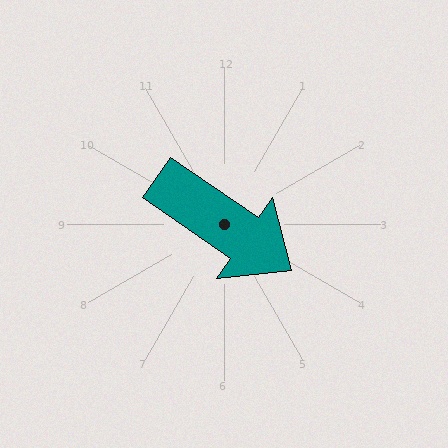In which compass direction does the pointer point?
Southeast.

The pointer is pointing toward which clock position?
Roughly 4 o'clock.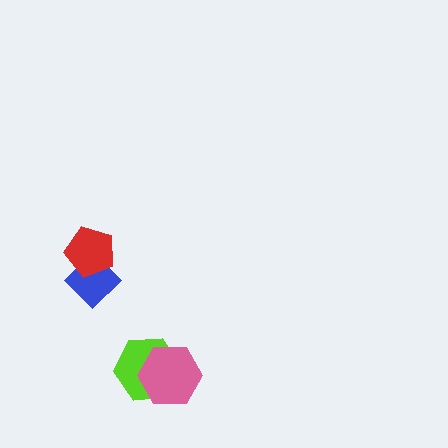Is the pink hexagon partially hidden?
No, no other shape covers it.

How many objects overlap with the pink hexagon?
1 object overlaps with the pink hexagon.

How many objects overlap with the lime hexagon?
1 object overlaps with the lime hexagon.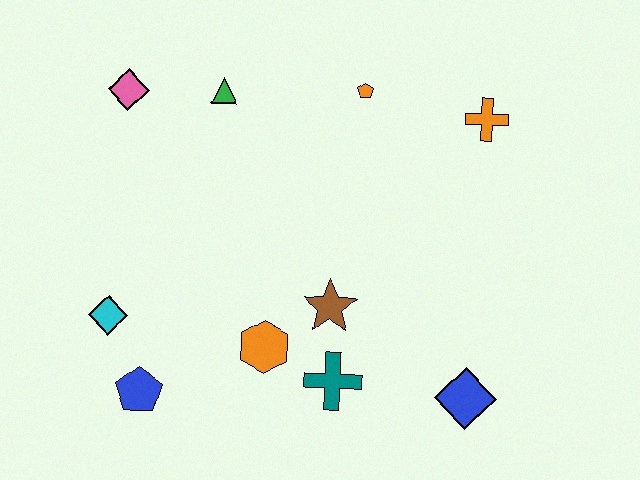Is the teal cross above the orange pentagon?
No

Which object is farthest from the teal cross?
The pink diamond is farthest from the teal cross.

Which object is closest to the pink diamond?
The green triangle is closest to the pink diamond.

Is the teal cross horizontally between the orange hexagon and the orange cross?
Yes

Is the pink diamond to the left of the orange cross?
Yes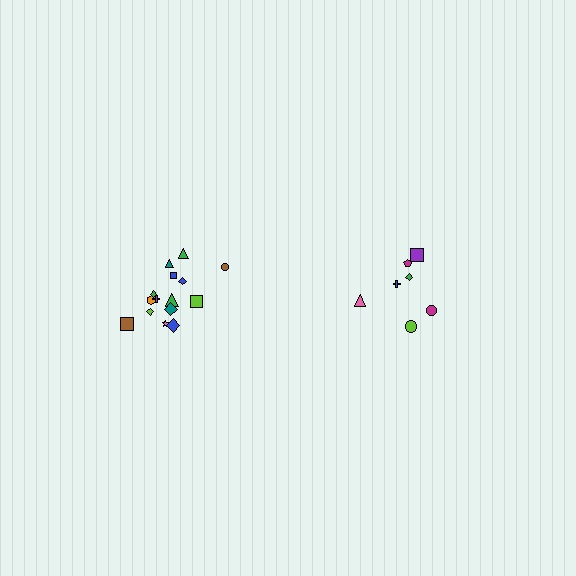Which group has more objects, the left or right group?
The left group.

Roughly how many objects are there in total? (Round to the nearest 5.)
Roughly 20 objects in total.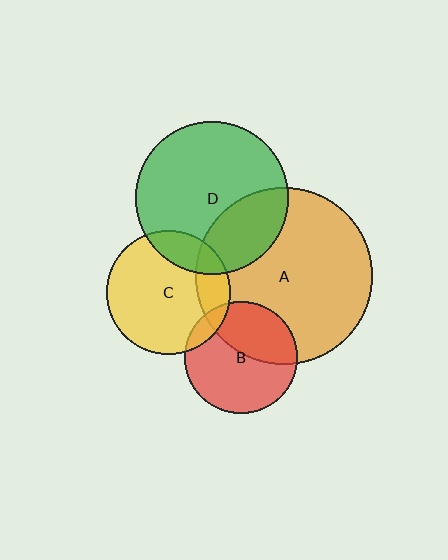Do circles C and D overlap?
Yes.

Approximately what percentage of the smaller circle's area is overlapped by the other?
Approximately 20%.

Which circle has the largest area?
Circle A (orange).